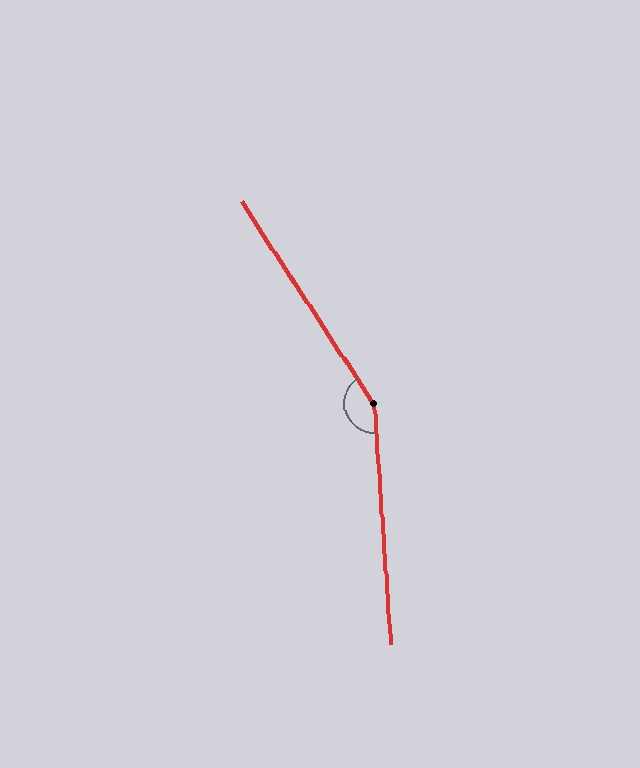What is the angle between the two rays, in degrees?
Approximately 151 degrees.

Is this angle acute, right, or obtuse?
It is obtuse.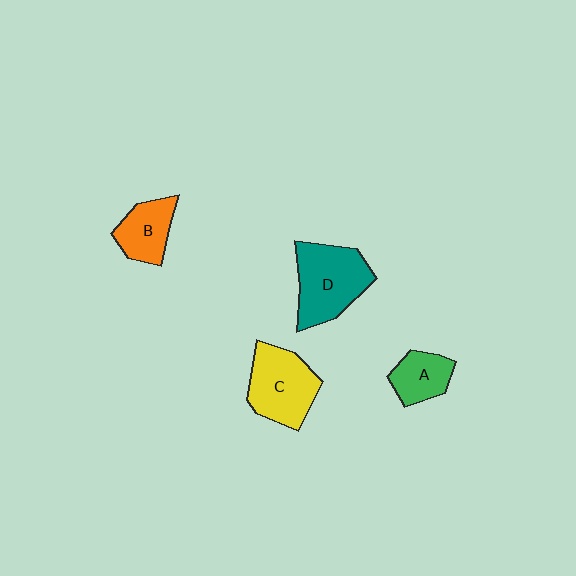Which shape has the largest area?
Shape D (teal).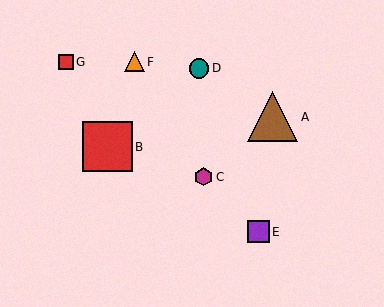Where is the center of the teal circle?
The center of the teal circle is at (199, 69).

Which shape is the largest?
The brown triangle (labeled A) is the largest.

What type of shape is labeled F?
Shape F is an orange triangle.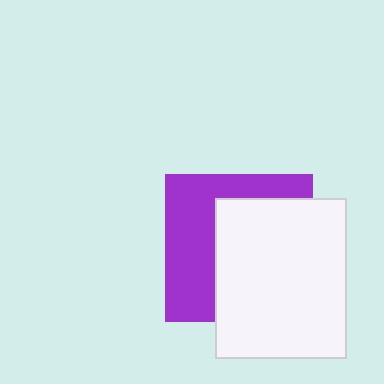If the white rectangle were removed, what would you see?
You would see the complete purple square.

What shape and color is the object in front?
The object in front is a white rectangle.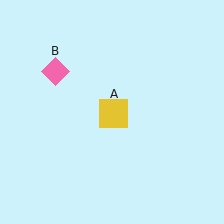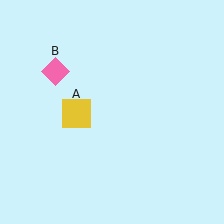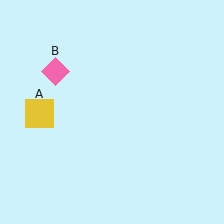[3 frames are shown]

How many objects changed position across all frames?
1 object changed position: yellow square (object A).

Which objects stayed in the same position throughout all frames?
Pink diamond (object B) remained stationary.